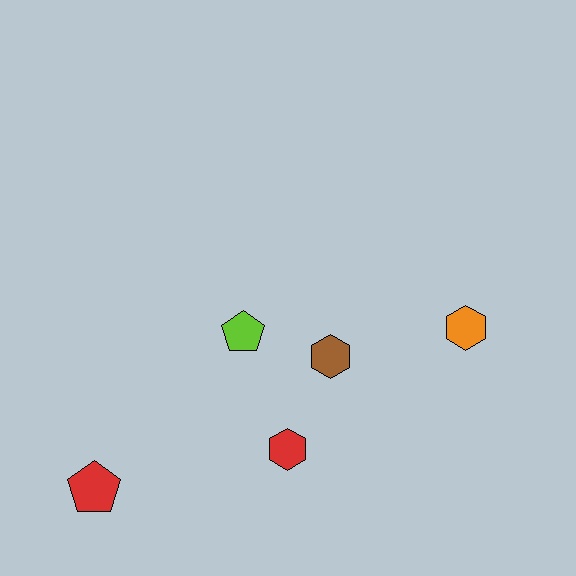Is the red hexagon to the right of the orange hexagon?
No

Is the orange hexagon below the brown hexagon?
No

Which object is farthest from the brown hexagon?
The red pentagon is farthest from the brown hexagon.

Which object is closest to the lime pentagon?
The brown hexagon is closest to the lime pentagon.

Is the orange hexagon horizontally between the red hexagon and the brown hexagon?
No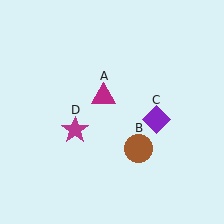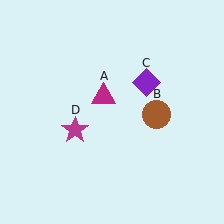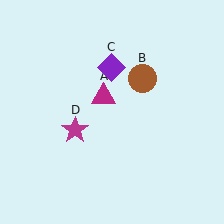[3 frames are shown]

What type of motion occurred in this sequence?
The brown circle (object B), purple diamond (object C) rotated counterclockwise around the center of the scene.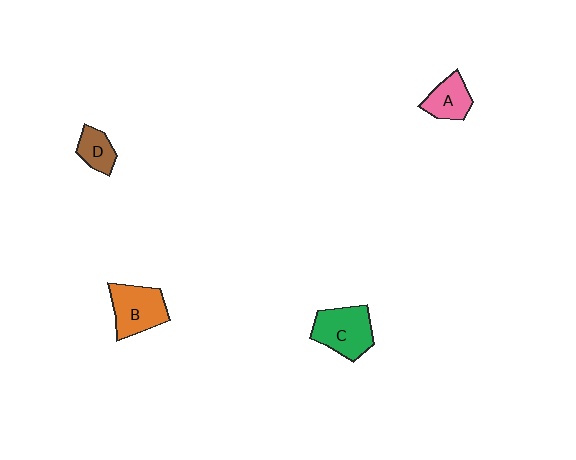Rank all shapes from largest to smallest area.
From largest to smallest: C (green), B (orange), A (pink), D (brown).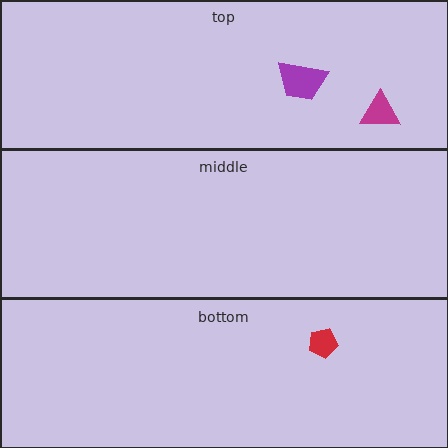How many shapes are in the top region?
2.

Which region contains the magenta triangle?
The top region.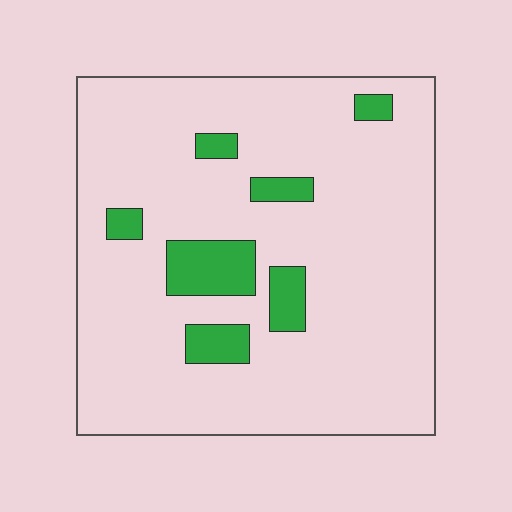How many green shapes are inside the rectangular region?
7.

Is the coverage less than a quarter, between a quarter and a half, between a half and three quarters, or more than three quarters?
Less than a quarter.